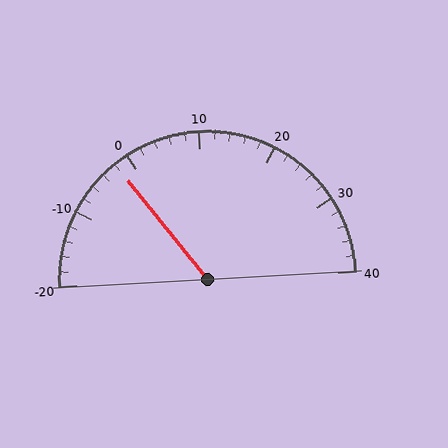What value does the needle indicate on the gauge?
The needle indicates approximately -2.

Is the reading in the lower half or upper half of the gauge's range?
The reading is in the lower half of the range (-20 to 40).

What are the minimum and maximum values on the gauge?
The gauge ranges from -20 to 40.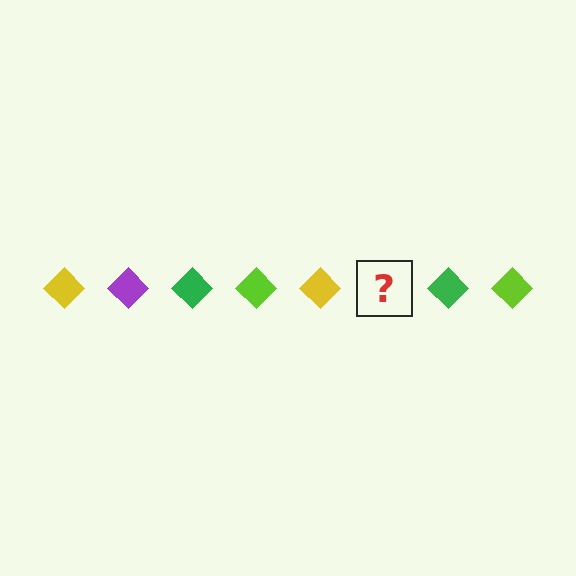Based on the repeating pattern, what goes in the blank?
The blank should be a purple diamond.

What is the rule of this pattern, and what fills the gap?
The rule is that the pattern cycles through yellow, purple, green, lime diamonds. The gap should be filled with a purple diamond.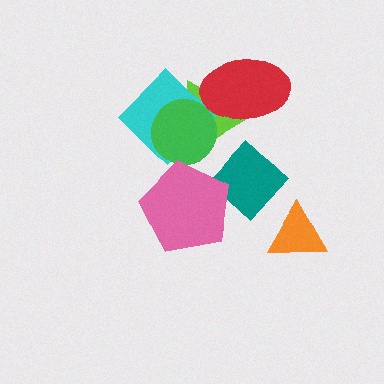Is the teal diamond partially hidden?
Yes, it is partially covered by another shape.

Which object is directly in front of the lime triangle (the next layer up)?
The cyan diamond is directly in front of the lime triangle.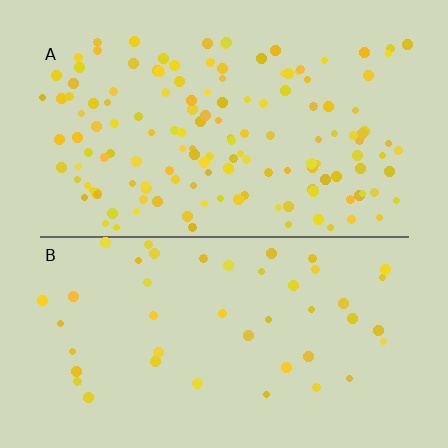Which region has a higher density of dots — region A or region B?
A (the top).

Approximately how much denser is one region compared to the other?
Approximately 3.2× — region A over region B.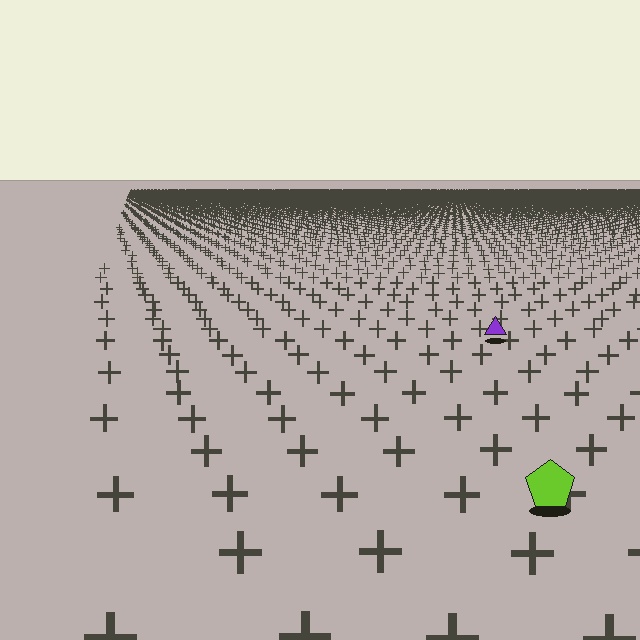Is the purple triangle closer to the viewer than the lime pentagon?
No. The lime pentagon is closer — you can tell from the texture gradient: the ground texture is coarser near it.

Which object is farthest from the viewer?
The purple triangle is farthest from the viewer. It appears smaller and the ground texture around it is denser.